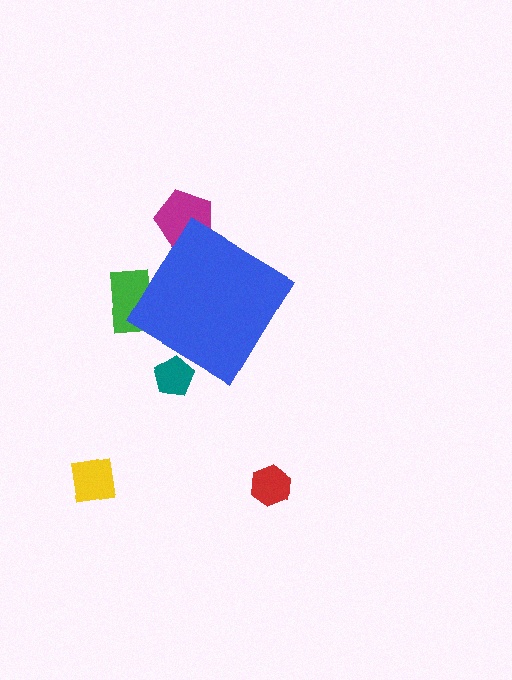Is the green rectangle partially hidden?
Yes, the green rectangle is partially hidden behind the blue diamond.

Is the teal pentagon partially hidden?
Yes, the teal pentagon is partially hidden behind the blue diamond.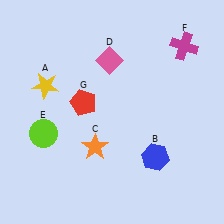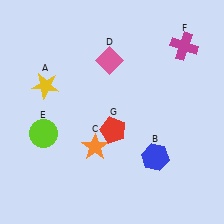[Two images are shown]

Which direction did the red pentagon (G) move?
The red pentagon (G) moved right.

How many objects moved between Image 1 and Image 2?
1 object moved between the two images.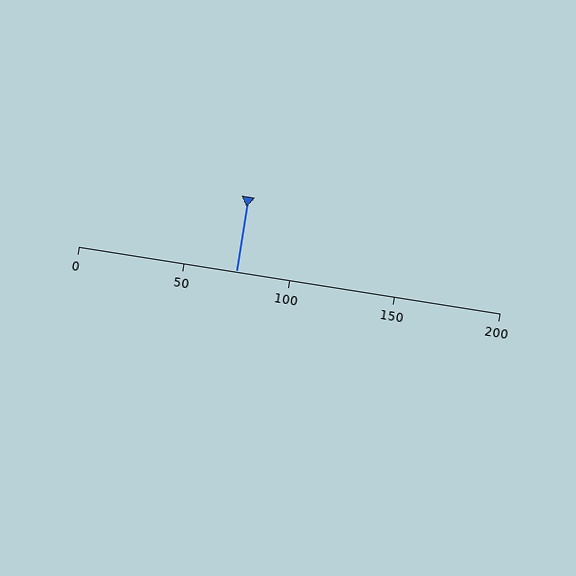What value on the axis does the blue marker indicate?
The marker indicates approximately 75.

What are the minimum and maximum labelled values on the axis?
The axis runs from 0 to 200.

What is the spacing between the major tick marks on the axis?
The major ticks are spaced 50 apart.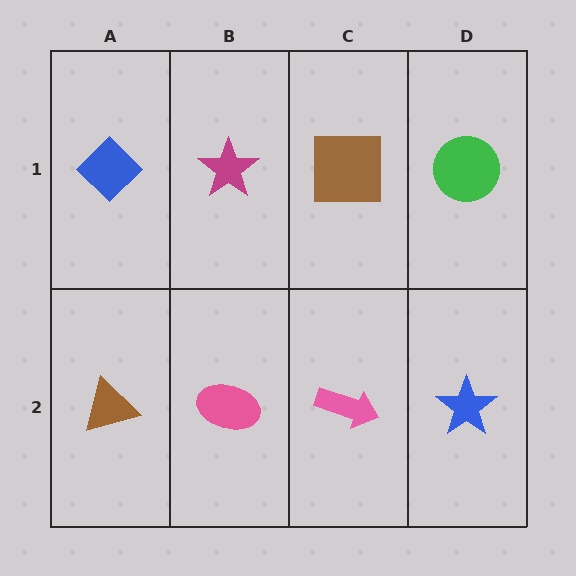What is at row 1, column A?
A blue diamond.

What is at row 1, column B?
A magenta star.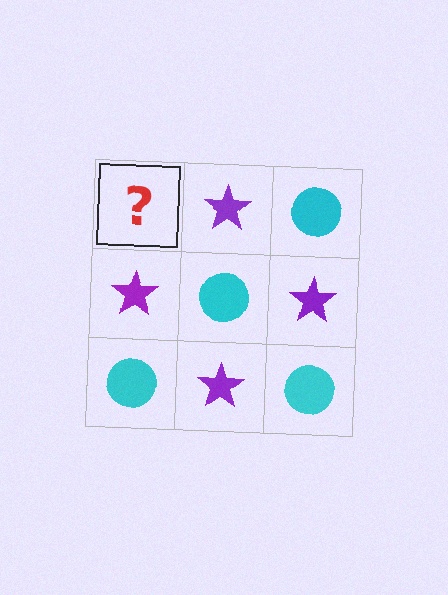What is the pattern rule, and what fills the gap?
The rule is that it alternates cyan circle and purple star in a checkerboard pattern. The gap should be filled with a cyan circle.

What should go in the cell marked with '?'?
The missing cell should contain a cyan circle.